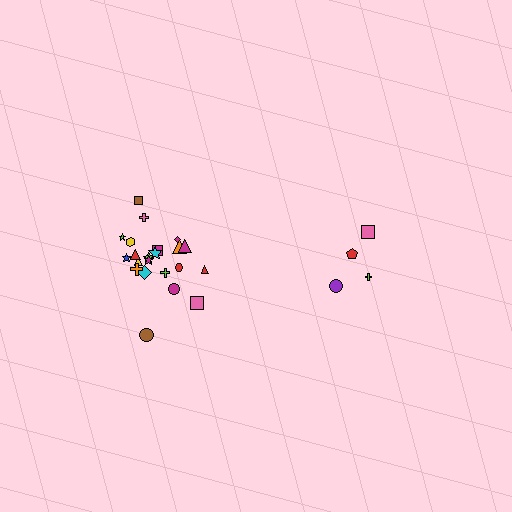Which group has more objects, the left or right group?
The left group.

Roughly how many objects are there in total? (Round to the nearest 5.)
Roughly 25 objects in total.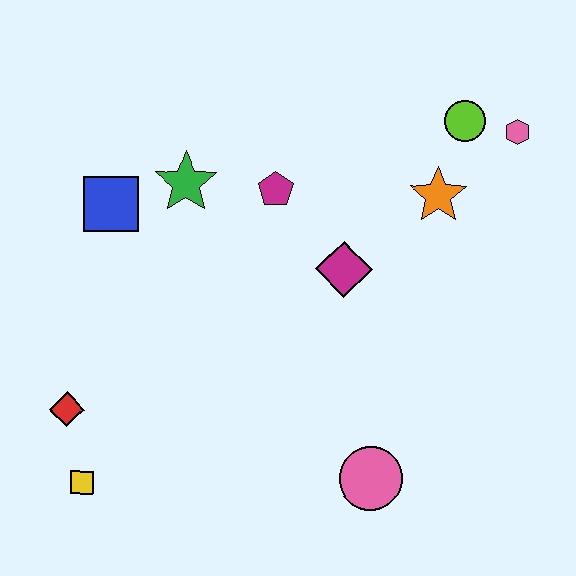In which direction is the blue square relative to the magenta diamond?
The blue square is to the left of the magenta diamond.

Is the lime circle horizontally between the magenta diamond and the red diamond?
No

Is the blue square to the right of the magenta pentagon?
No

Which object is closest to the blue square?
The green star is closest to the blue square.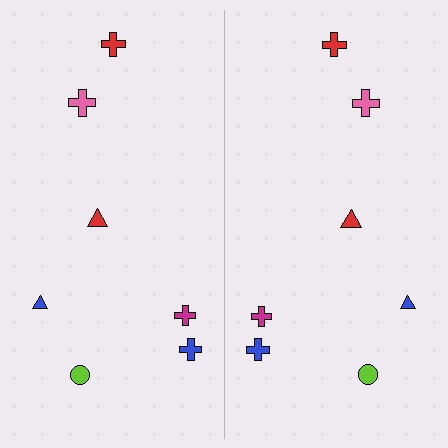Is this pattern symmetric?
Yes, this pattern has bilateral (reflection) symmetry.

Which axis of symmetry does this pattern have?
The pattern has a vertical axis of symmetry running through the center of the image.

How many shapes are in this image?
There are 14 shapes in this image.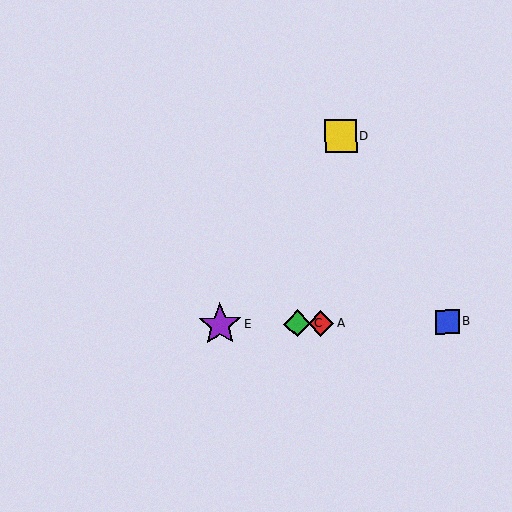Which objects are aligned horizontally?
Objects A, B, C, E are aligned horizontally.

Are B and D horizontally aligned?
No, B is at y≈322 and D is at y≈136.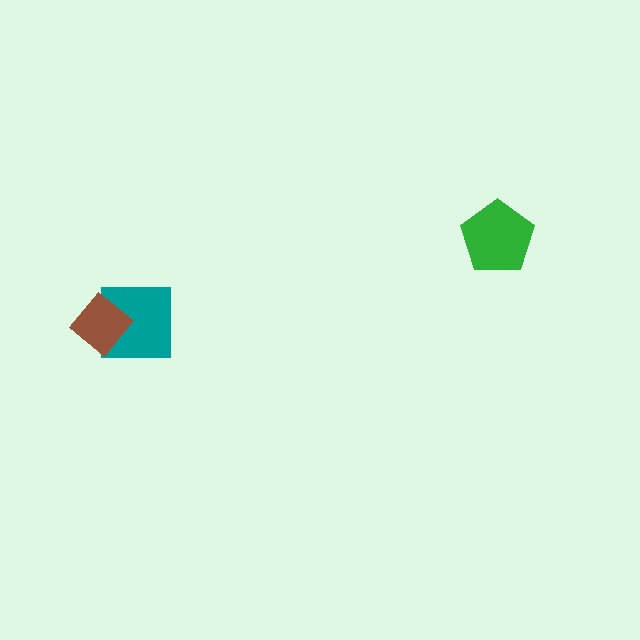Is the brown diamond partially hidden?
No, no other shape covers it.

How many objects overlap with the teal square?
1 object overlaps with the teal square.